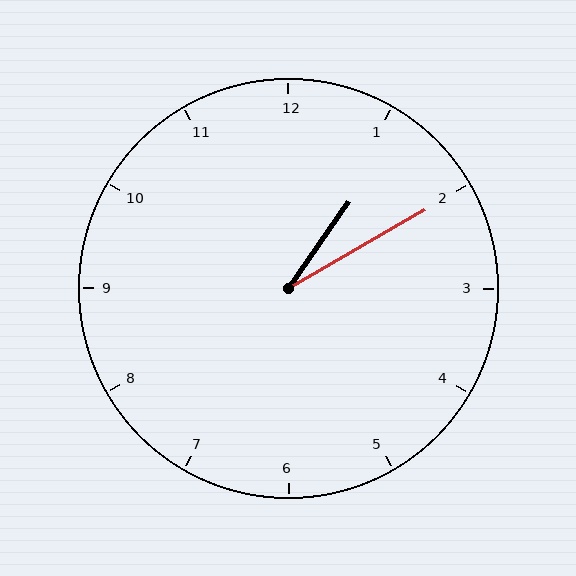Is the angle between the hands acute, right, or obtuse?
It is acute.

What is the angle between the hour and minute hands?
Approximately 25 degrees.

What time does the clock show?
1:10.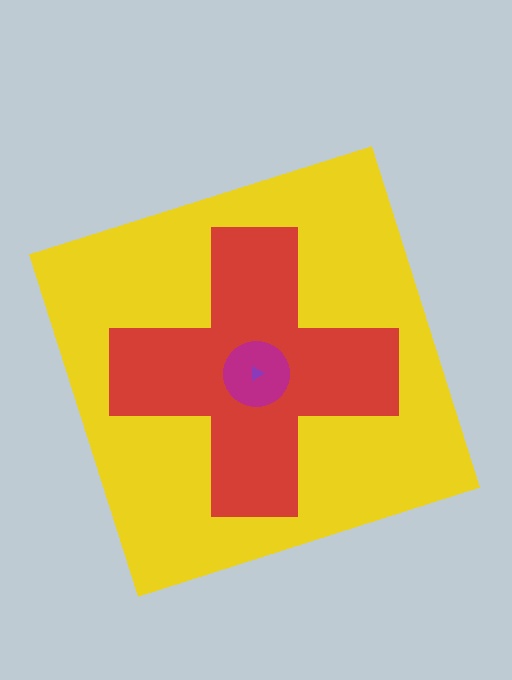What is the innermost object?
The purple triangle.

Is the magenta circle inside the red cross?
Yes.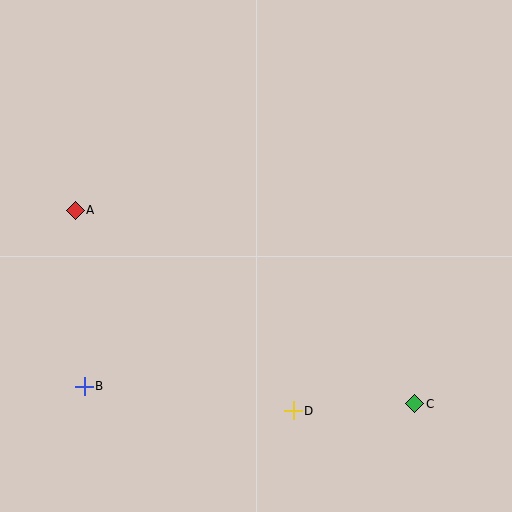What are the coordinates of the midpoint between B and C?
The midpoint between B and C is at (250, 395).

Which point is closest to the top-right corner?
Point C is closest to the top-right corner.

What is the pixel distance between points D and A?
The distance between D and A is 296 pixels.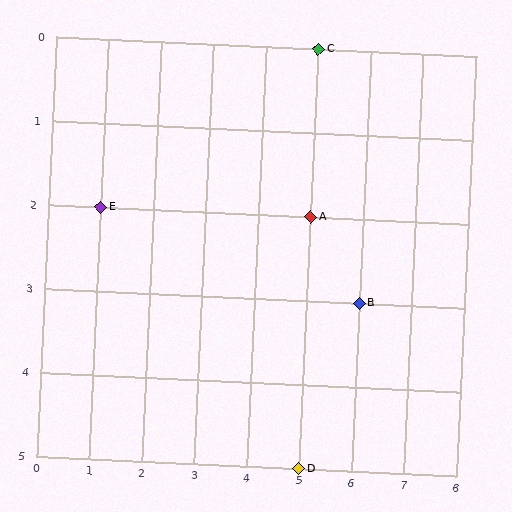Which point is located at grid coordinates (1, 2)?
Point E is at (1, 2).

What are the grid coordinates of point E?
Point E is at grid coordinates (1, 2).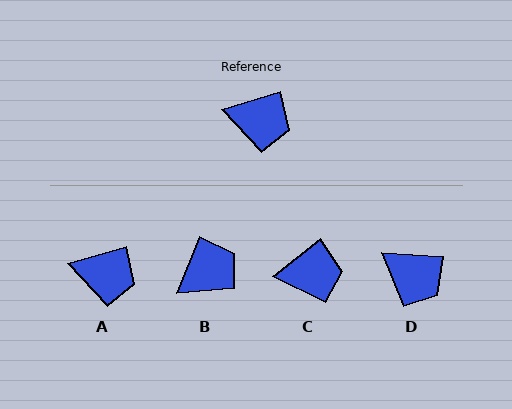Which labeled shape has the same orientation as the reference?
A.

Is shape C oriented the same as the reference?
No, it is off by about 21 degrees.